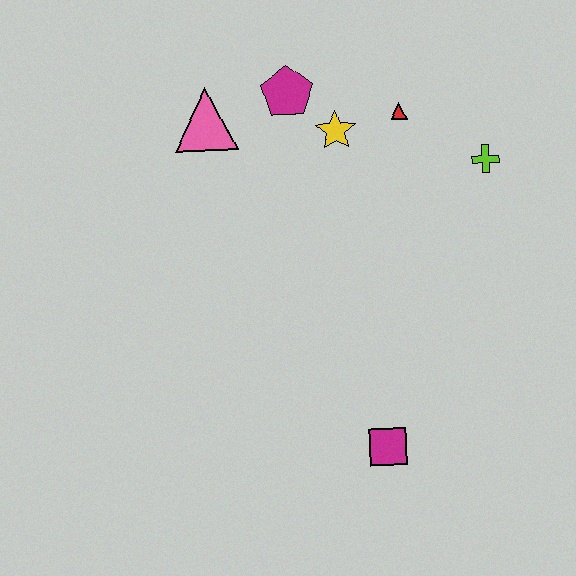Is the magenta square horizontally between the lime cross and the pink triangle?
Yes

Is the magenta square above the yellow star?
No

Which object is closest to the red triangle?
The yellow star is closest to the red triangle.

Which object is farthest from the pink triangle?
The magenta square is farthest from the pink triangle.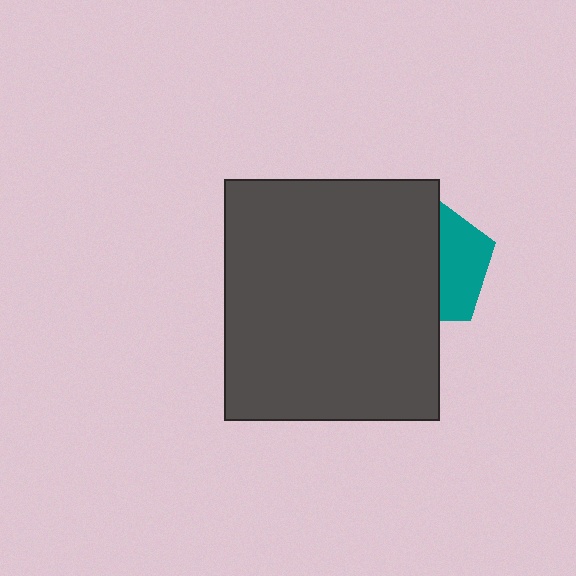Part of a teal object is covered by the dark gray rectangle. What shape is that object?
It is a pentagon.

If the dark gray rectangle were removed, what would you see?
You would see the complete teal pentagon.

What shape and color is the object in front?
The object in front is a dark gray rectangle.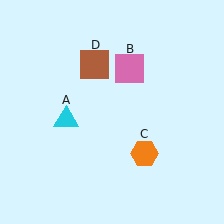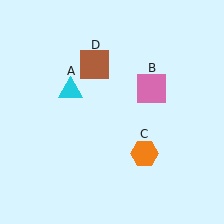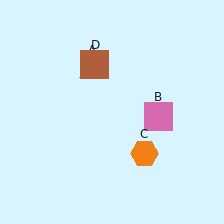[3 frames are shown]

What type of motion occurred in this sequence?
The cyan triangle (object A), pink square (object B) rotated clockwise around the center of the scene.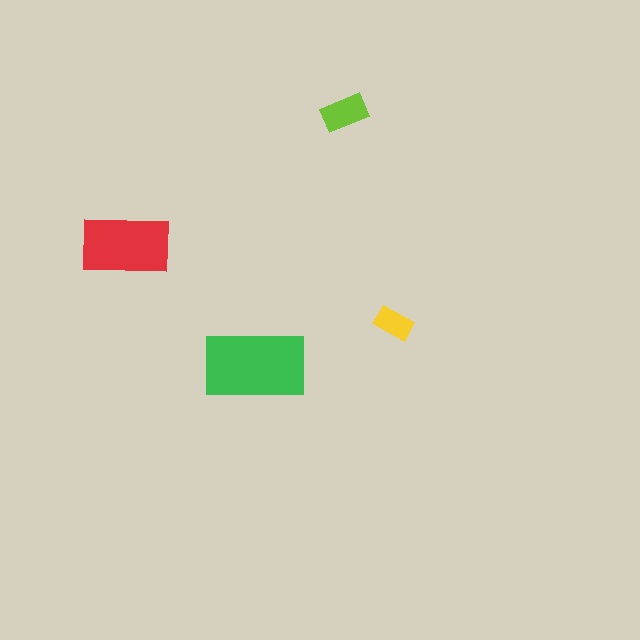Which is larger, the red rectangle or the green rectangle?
The green one.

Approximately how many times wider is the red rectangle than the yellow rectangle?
About 2.5 times wider.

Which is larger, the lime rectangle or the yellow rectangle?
The lime one.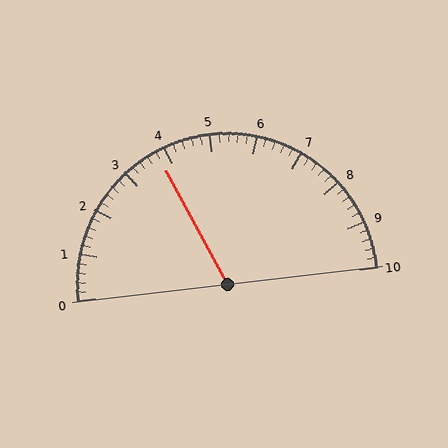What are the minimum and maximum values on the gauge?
The gauge ranges from 0 to 10.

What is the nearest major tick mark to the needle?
The nearest major tick mark is 4.